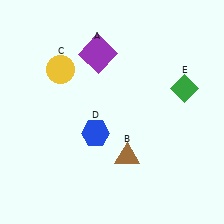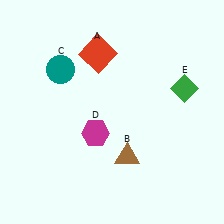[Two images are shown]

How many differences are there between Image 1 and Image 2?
There are 3 differences between the two images.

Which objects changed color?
A changed from purple to red. C changed from yellow to teal. D changed from blue to magenta.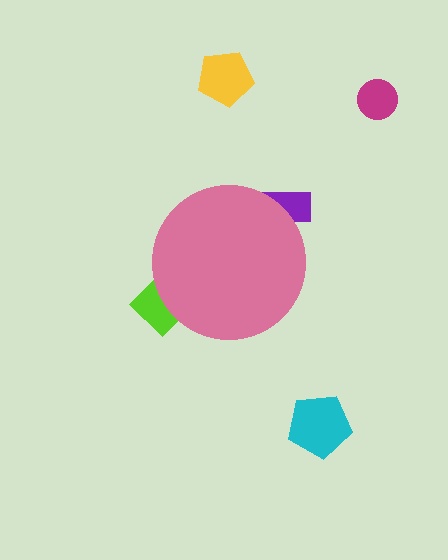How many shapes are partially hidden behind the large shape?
2 shapes are partially hidden.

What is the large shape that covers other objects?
A pink circle.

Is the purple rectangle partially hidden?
Yes, the purple rectangle is partially hidden behind the pink circle.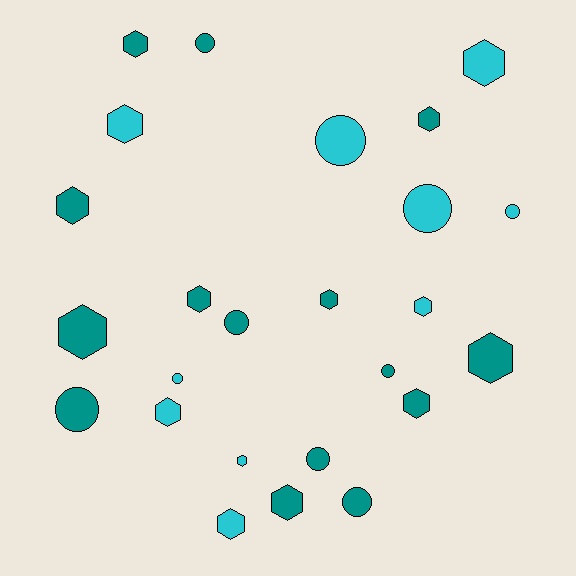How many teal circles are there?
There are 6 teal circles.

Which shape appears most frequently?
Hexagon, with 15 objects.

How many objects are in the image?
There are 25 objects.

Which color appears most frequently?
Teal, with 15 objects.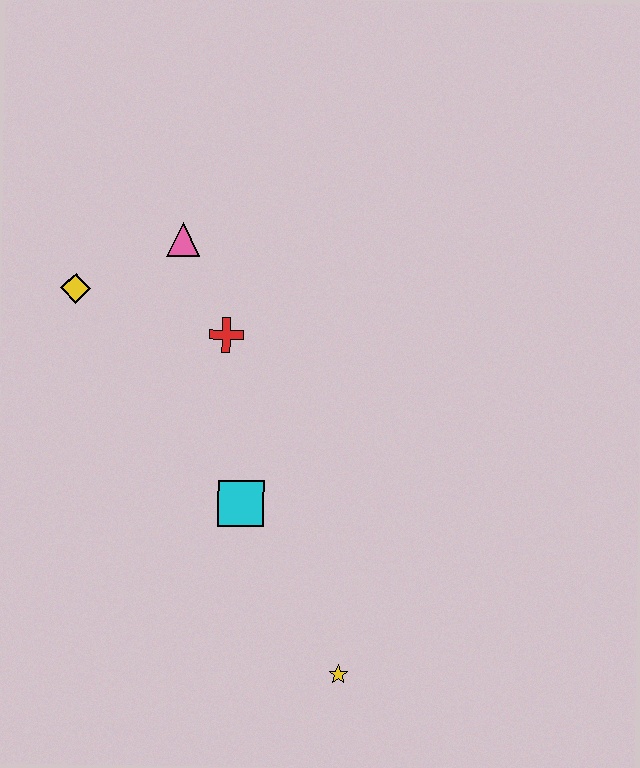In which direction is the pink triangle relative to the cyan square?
The pink triangle is above the cyan square.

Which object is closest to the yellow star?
The cyan square is closest to the yellow star.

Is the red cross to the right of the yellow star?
No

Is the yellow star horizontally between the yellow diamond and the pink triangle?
No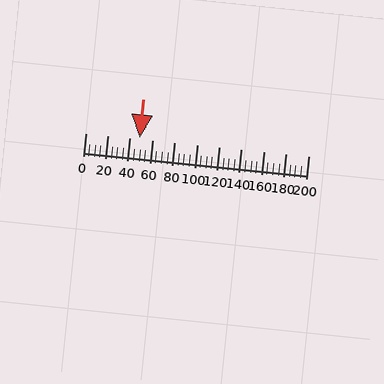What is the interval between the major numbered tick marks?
The major tick marks are spaced 20 units apart.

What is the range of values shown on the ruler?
The ruler shows values from 0 to 200.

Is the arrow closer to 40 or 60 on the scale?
The arrow is closer to 40.